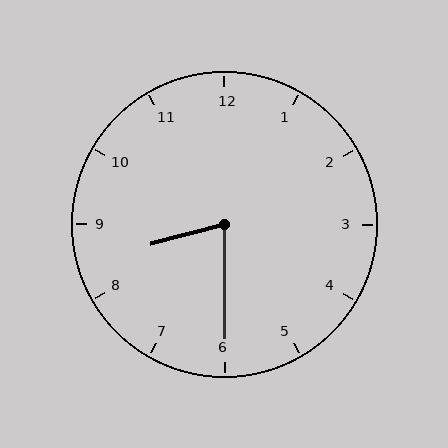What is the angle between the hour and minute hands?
Approximately 75 degrees.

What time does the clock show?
8:30.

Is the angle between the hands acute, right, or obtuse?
It is acute.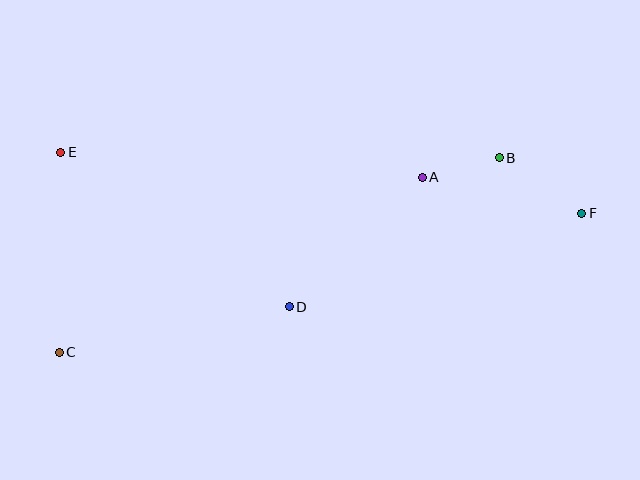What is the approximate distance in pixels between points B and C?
The distance between B and C is approximately 481 pixels.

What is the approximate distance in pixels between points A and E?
The distance between A and E is approximately 362 pixels.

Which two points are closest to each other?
Points A and B are closest to each other.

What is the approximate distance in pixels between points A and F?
The distance between A and F is approximately 163 pixels.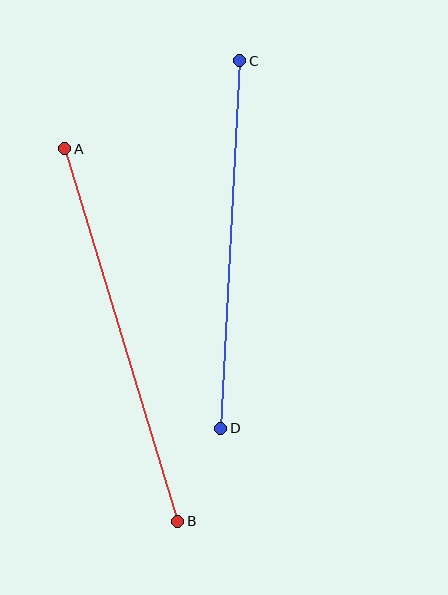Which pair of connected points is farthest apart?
Points A and B are farthest apart.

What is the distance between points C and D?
The distance is approximately 368 pixels.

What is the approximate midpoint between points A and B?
The midpoint is at approximately (121, 335) pixels.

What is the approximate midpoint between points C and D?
The midpoint is at approximately (230, 245) pixels.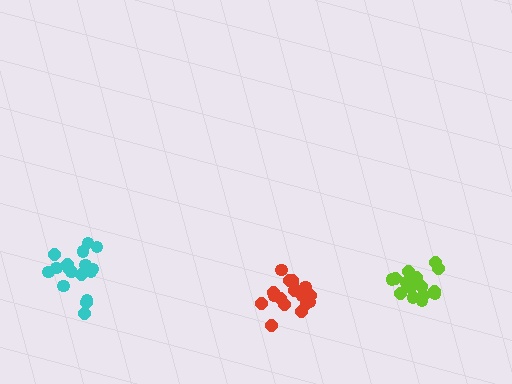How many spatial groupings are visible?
There are 3 spatial groupings.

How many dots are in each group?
Group 1: 17 dots, Group 2: 15 dots, Group 3: 18 dots (50 total).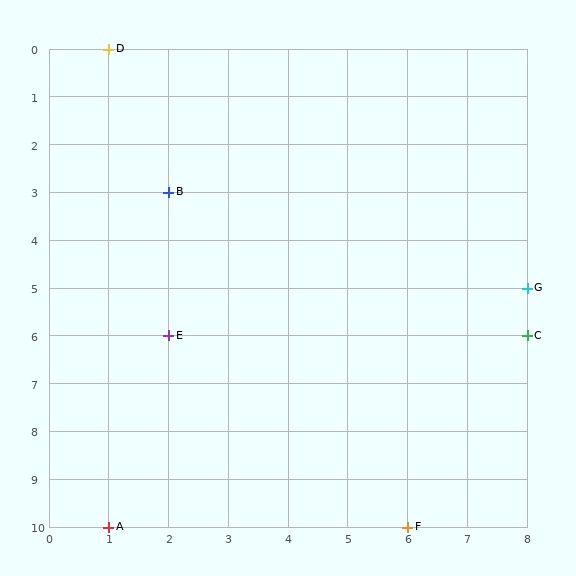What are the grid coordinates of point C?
Point C is at grid coordinates (8, 6).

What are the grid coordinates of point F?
Point F is at grid coordinates (6, 10).